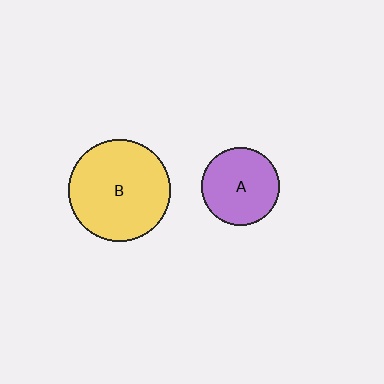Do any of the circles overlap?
No, none of the circles overlap.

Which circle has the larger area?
Circle B (yellow).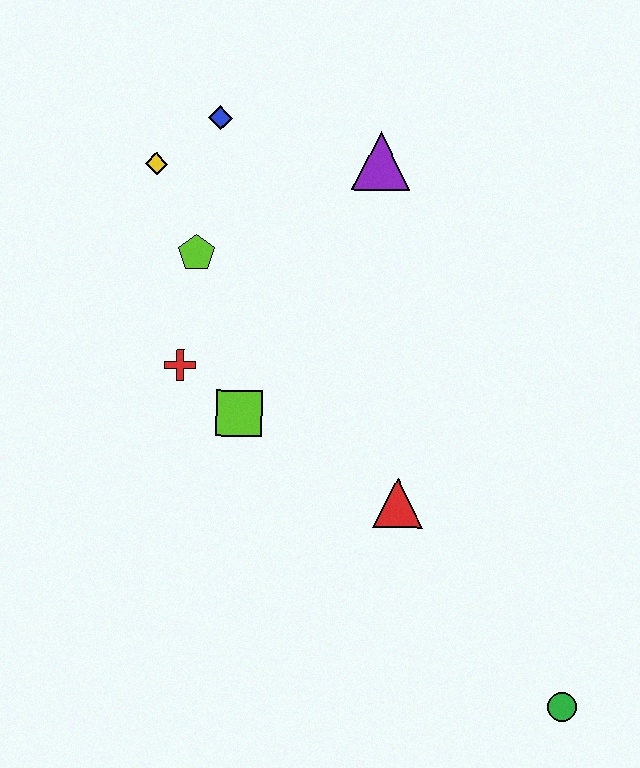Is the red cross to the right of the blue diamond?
No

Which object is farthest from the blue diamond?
The green circle is farthest from the blue diamond.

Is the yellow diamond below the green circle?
No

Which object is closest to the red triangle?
The lime square is closest to the red triangle.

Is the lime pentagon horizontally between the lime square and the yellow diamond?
Yes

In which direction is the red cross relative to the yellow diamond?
The red cross is below the yellow diamond.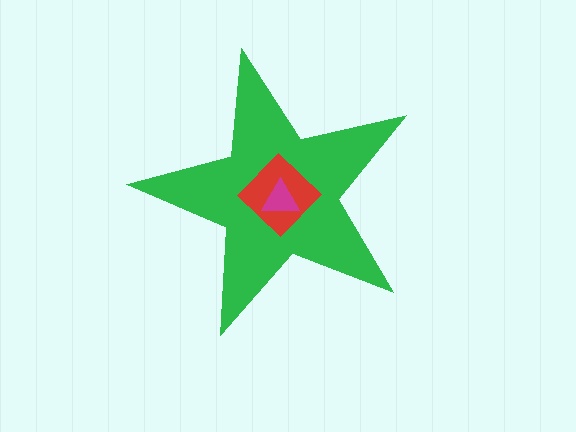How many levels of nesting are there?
3.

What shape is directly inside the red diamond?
The magenta triangle.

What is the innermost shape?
The magenta triangle.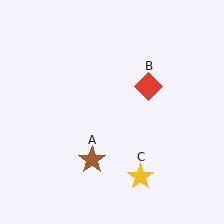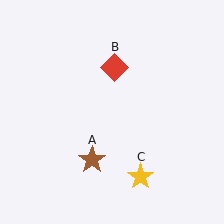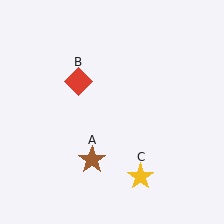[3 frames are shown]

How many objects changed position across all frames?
1 object changed position: red diamond (object B).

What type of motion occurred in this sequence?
The red diamond (object B) rotated counterclockwise around the center of the scene.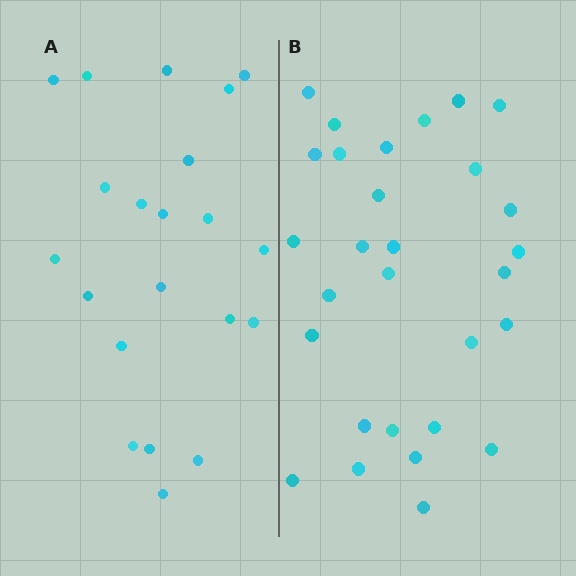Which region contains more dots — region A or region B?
Region B (the right region) has more dots.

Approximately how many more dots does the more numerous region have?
Region B has roughly 8 or so more dots than region A.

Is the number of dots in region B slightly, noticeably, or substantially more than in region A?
Region B has noticeably more, but not dramatically so. The ratio is roughly 1.4 to 1.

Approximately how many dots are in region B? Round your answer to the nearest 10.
About 30 dots. (The exact count is 29, which rounds to 30.)